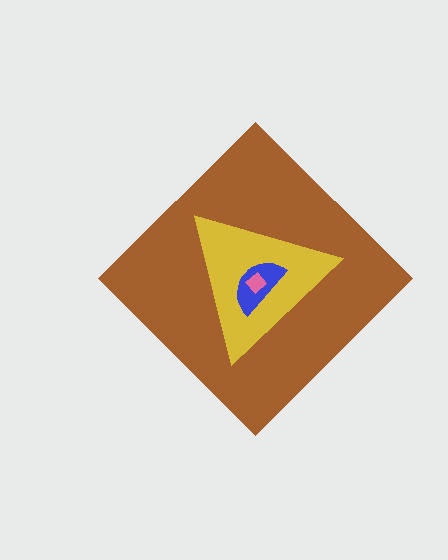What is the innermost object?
The pink diamond.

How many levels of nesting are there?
4.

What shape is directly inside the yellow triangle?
The blue semicircle.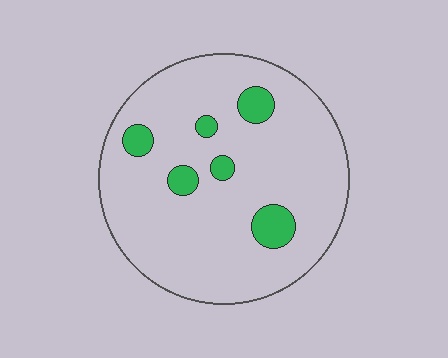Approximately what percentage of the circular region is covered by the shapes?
Approximately 10%.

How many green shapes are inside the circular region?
6.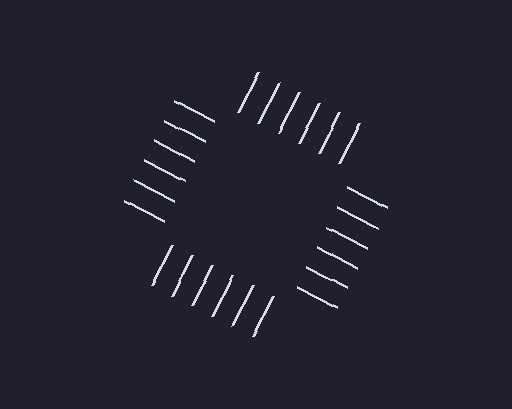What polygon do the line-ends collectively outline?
An illusory square — the line segments terminate on its edges but no continuous stroke is drawn.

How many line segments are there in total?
24 — 6 along each of the 4 edges.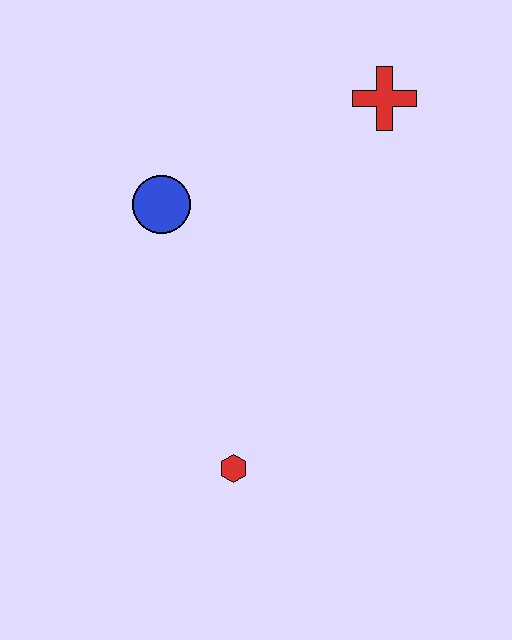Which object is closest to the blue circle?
The red cross is closest to the blue circle.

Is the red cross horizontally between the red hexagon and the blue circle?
No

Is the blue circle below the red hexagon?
No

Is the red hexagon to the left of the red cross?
Yes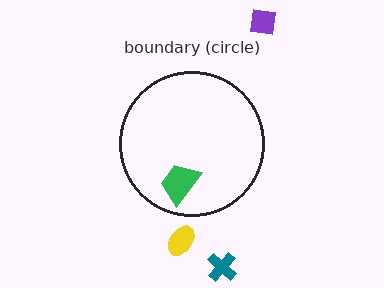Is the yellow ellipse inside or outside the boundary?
Outside.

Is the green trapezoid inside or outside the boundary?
Inside.